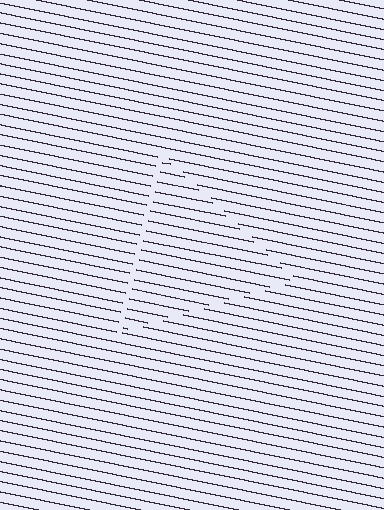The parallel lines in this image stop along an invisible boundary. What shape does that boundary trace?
An illusory triangle. The interior of the shape contains the same grating, shifted by half a period — the contour is defined by the phase discontinuity where line-ends from the inner and outer gratings abut.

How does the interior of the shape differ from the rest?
The interior of the shape contains the same grating, shifted by half a period — the contour is defined by the phase discontinuity where line-ends from the inner and outer gratings abut.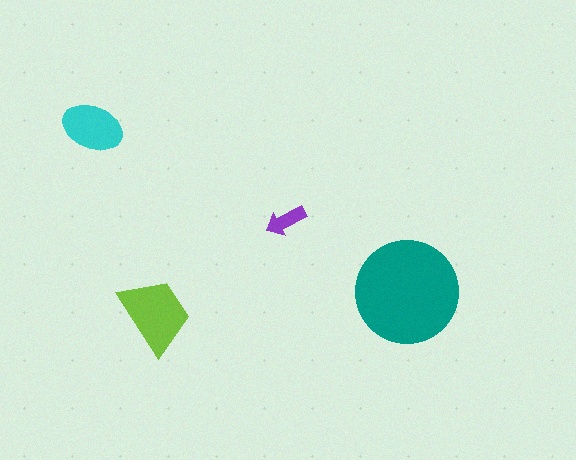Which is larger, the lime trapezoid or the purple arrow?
The lime trapezoid.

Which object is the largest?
The teal circle.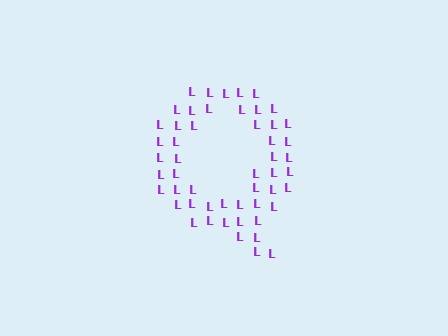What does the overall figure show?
The overall figure shows the letter Q.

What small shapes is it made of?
It is made of small letter L's.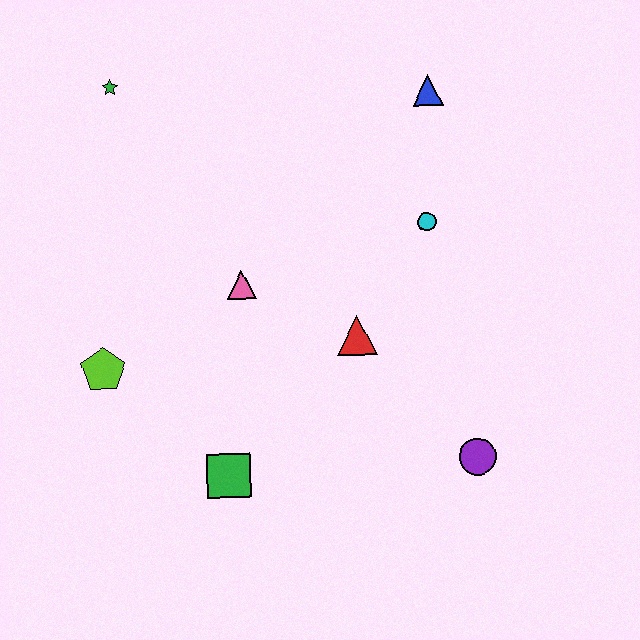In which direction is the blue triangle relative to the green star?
The blue triangle is to the right of the green star.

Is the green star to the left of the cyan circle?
Yes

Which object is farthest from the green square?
The blue triangle is farthest from the green square.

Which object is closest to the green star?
The pink triangle is closest to the green star.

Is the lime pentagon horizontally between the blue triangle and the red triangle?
No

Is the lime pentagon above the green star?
No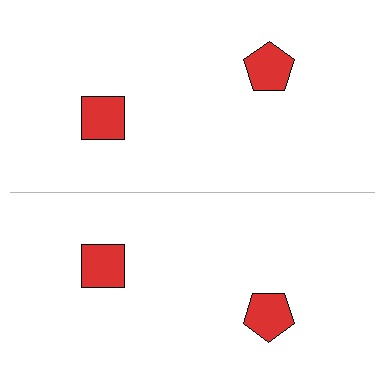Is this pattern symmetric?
Yes, this pattern has bilateral (reflection) symmetry.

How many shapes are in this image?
There are 4 shapes in this image.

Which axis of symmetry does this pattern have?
The pattern has a horizontal axis of symmetry running through the center of the image.